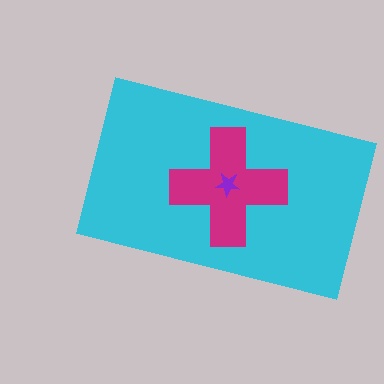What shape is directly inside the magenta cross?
The purple star.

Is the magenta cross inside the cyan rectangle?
Yes.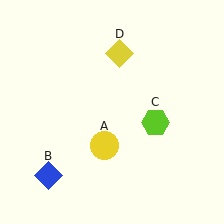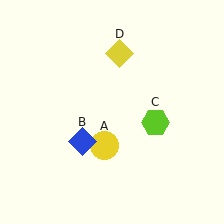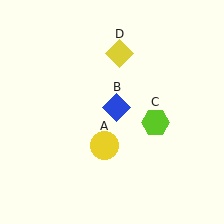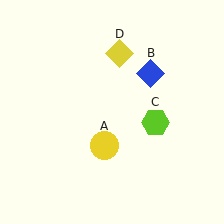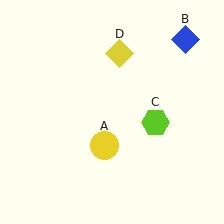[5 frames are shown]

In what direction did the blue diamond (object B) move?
The blue diamond (object B) moved up and to the right.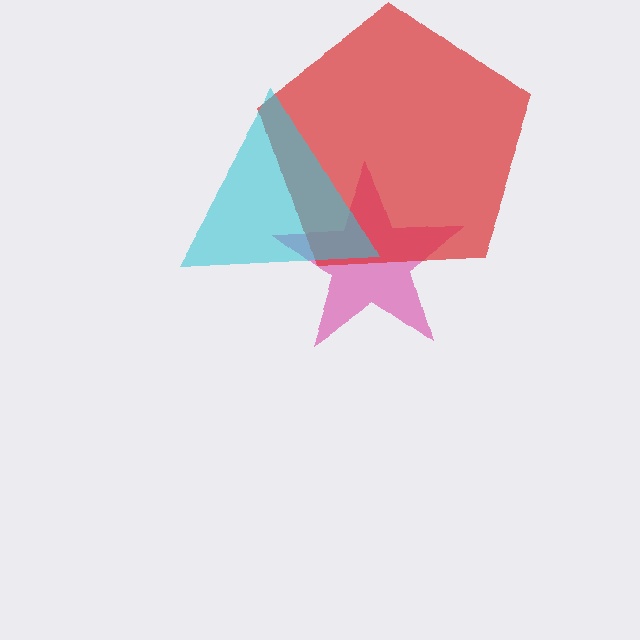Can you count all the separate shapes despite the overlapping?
Yes, there are 3 separate shapes.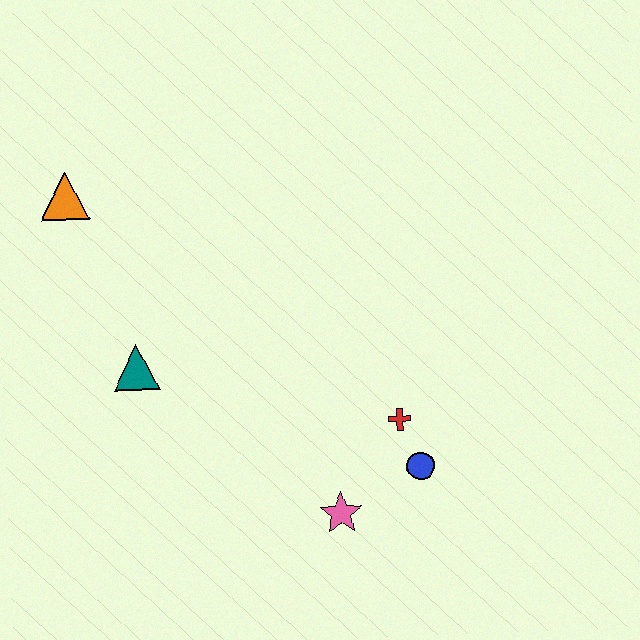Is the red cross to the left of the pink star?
No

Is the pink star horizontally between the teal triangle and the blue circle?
Yes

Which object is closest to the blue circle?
The red cross is closest to the blue circle.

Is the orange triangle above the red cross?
Yes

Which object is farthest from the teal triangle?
The blue circle is farthest from the teal triangle.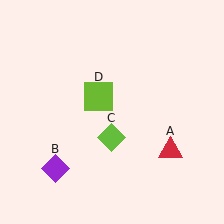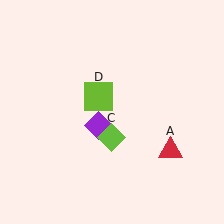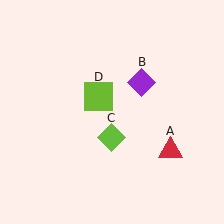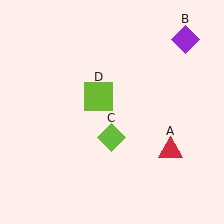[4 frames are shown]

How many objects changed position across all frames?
1 object changed position: purple diamond (object B).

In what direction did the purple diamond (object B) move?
The purple diamond (object B) moved up and to the right.